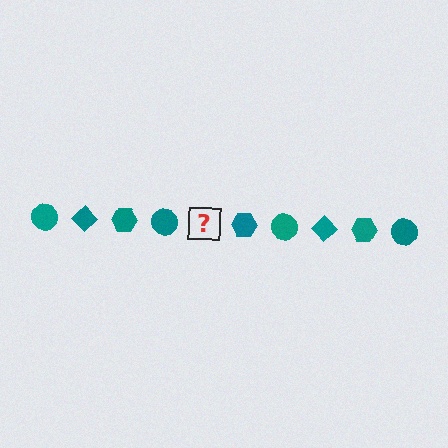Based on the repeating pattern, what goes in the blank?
The blank should be a teal diamond.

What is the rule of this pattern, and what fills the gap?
The rule is that the pattern cycles through circle, diamond, hexagon shapes in teal. The gap should be filled with a teal diamond.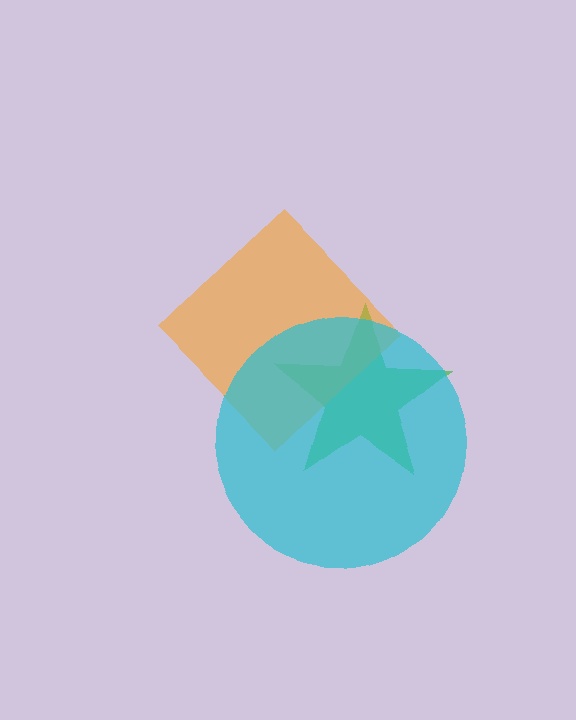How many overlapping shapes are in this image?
There are 3 overlapping shapes in the image.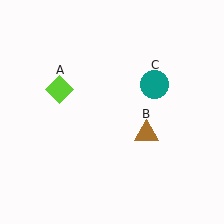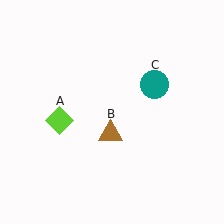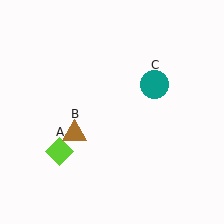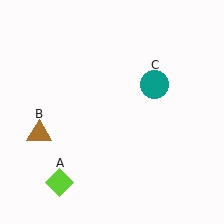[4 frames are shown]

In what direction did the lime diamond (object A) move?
The lime diamond (object A) moved down.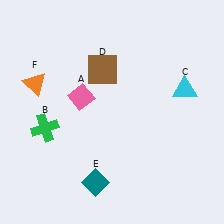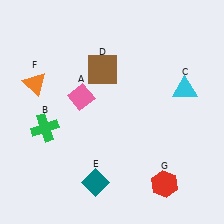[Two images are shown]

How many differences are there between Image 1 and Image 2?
There is 1 difference between the two images.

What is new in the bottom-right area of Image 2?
A red hexagon (G) was added in the bottom-right area of Image 2.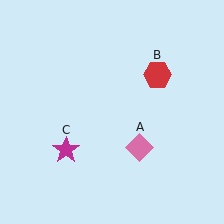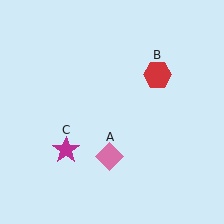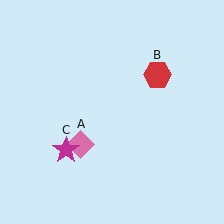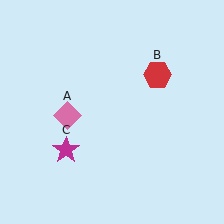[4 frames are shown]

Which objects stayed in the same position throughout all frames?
Red hexagon (object B) and magenta star (object C) remained stationary.